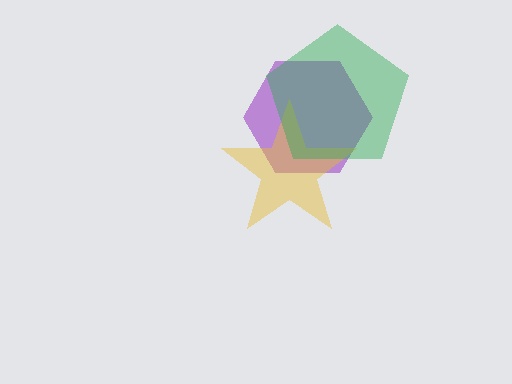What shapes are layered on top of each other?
The layered shapes are: a purple hexagon, a yellow star, a green pentagon.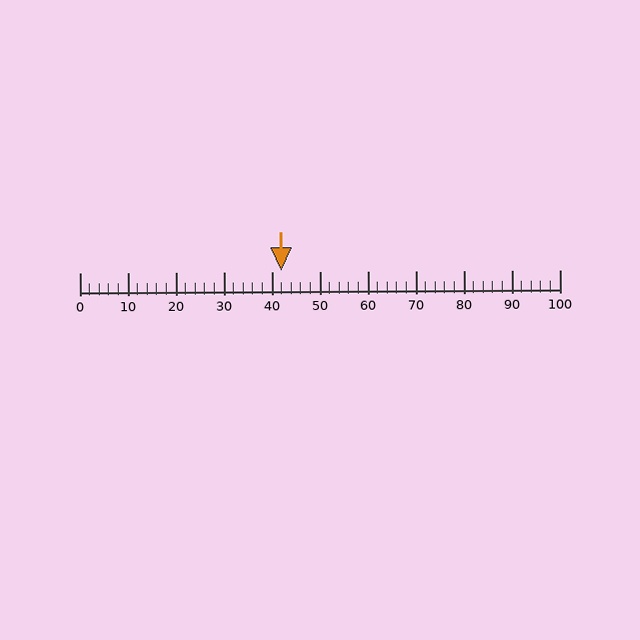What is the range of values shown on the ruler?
The ruler shows values from 0 to 100.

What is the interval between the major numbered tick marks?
The major tick marks are spaced 10 units apart.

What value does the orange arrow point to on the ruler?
The orange arrow points to approximately 42.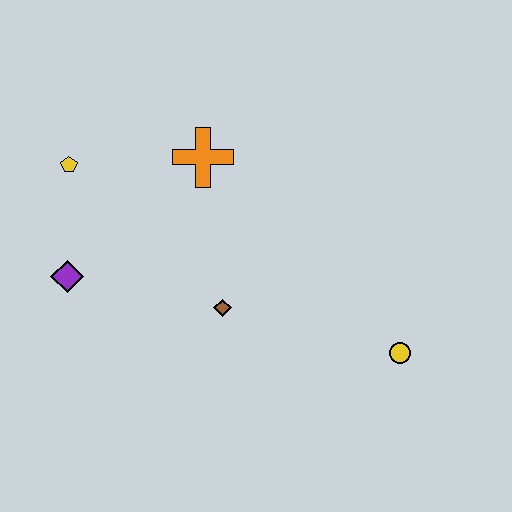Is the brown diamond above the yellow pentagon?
No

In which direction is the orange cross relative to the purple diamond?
The orange cross is to the right of the purple diamond.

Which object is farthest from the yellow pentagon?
The yellow circle is farthest from the yellow pentagon.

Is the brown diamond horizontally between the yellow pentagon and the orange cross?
No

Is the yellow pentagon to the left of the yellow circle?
Yes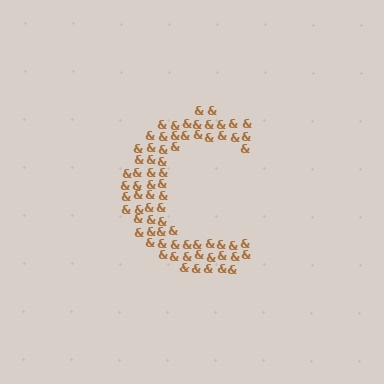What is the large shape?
The large shape is the letter C.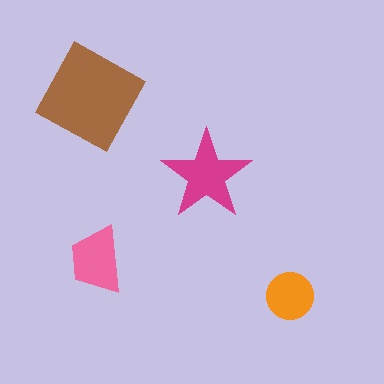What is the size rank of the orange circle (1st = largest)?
4th.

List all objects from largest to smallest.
The brown diamond, the magenta star, the pink trapezoid, the orange circle.